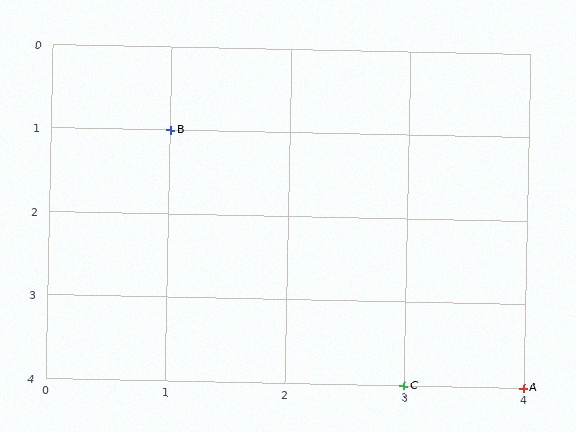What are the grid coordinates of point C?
Point C is at grid coordinates (3, 4).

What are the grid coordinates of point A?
Point A is at grid coordinates (4, 4).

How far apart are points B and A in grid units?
Points B and A are 3 columns and 3 rows apart (about 4.2 grid units diagonally).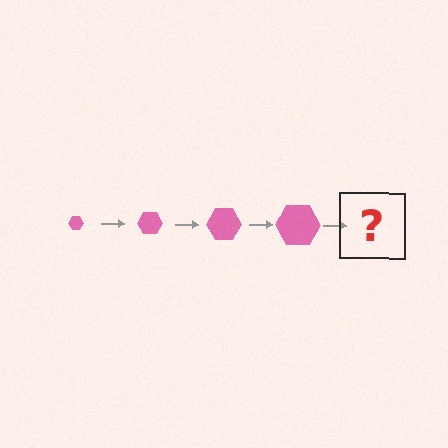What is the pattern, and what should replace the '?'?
The pattern is that the hexagon gets progressively larger each step. The '?' should be a pink hexagon, larger than the previous one.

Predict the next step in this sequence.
The next step is a pink hexagon, larger than the previous one.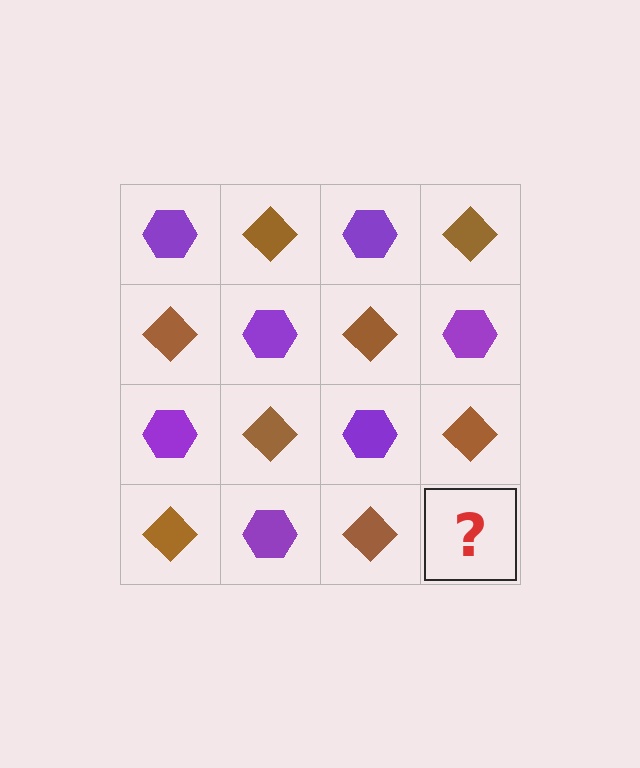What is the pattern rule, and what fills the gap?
The rule is that it alternates purple hexagon and brown diamond in a checkerboard pattern. The gap should be filled with a purple hexagon.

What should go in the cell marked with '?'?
The missing cell should contain a purple hexagon.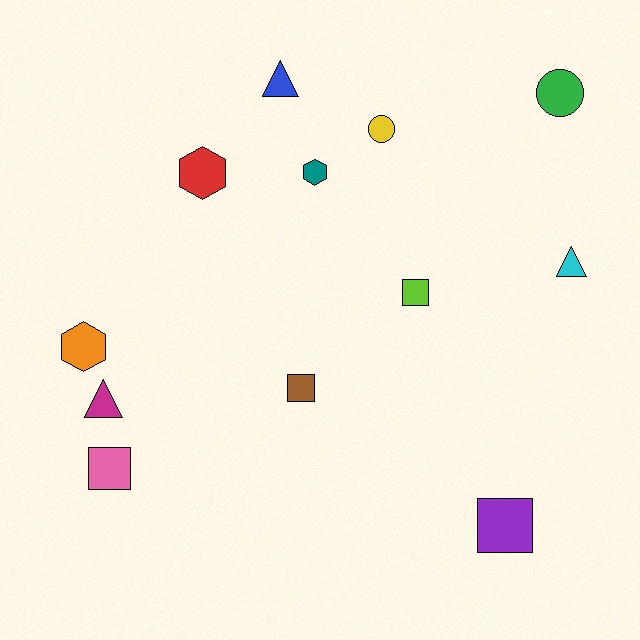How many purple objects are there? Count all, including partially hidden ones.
There is 1 purple object.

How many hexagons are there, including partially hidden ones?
There are 3 hexagons.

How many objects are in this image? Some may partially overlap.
There are 12 objects.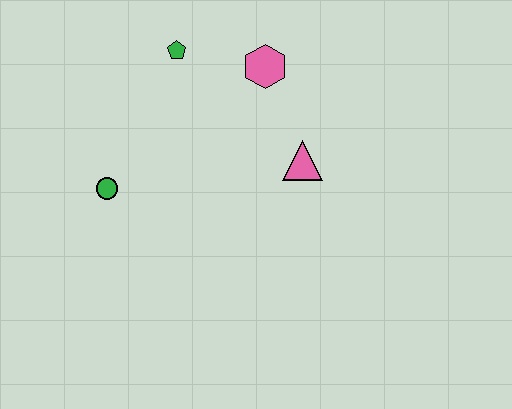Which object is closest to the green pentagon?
The pink hexagon is closest to the green pentagon.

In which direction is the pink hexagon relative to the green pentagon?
The pink hexagon is to the right of the green pentagon.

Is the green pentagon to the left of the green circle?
No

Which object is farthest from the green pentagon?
The pink triangle is farthest from the green pentagon.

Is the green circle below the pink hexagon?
Yes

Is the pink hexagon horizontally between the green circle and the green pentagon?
No